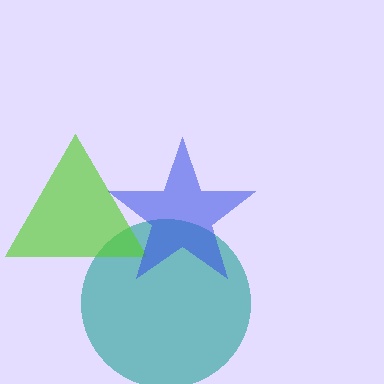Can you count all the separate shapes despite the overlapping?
Yes, there are 3 separate shapes.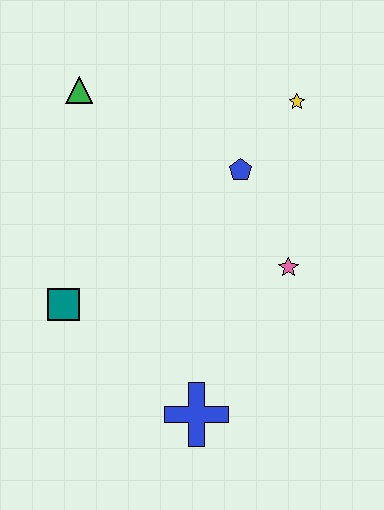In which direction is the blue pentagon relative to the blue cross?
The blue pentagon is above the blue cross.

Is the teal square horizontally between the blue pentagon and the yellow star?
No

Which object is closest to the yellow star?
The blue pentagon is closest to the yellow star.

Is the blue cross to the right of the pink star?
No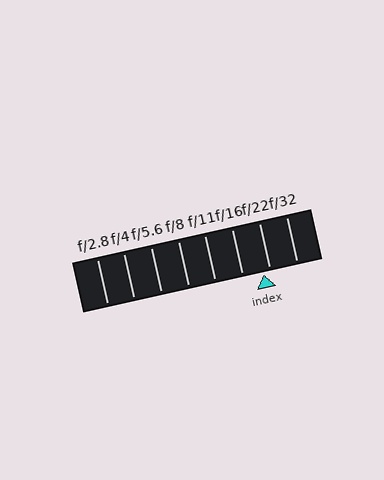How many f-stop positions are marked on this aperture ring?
There are 8 f-stop positions marked.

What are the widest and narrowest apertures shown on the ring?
The widest aperture shown is f/2.8 and the narrowest is f/32.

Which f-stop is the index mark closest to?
The index mark is closest to f/22.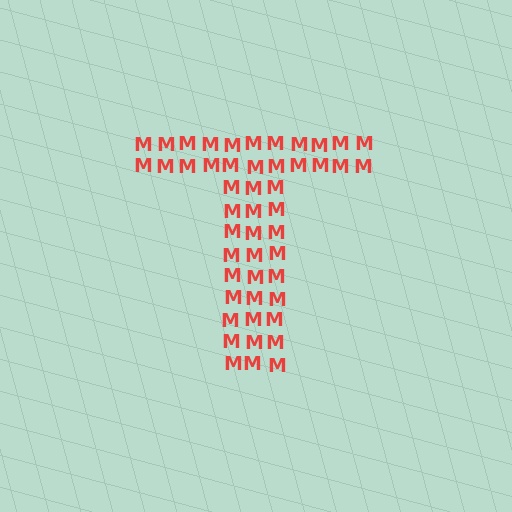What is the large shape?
The large shape is the letter T.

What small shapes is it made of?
It is made of small letter M's.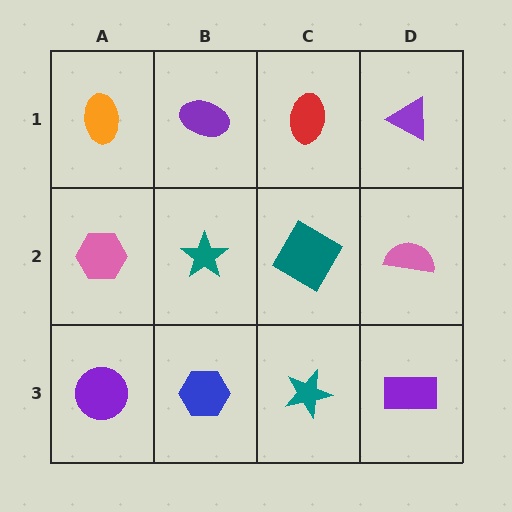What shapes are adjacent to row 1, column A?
A pink hexagon (row 2, column A), a purple ellipse (row 1, column B).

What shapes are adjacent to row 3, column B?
A teal star (row 2, column B), a purple circle (row 3, column A), a teal star (row 3, column C).